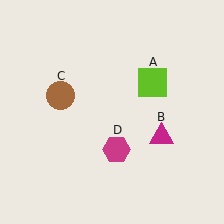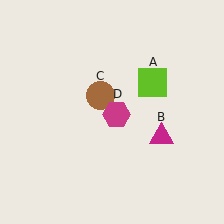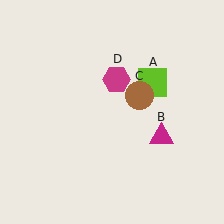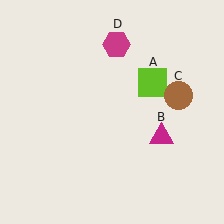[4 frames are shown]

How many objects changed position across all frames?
2 objects changed position: brown circle (object C), magenta hexagon (object D).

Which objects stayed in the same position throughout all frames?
Lime square (object A) and magenta triangle (object B) remained stationary.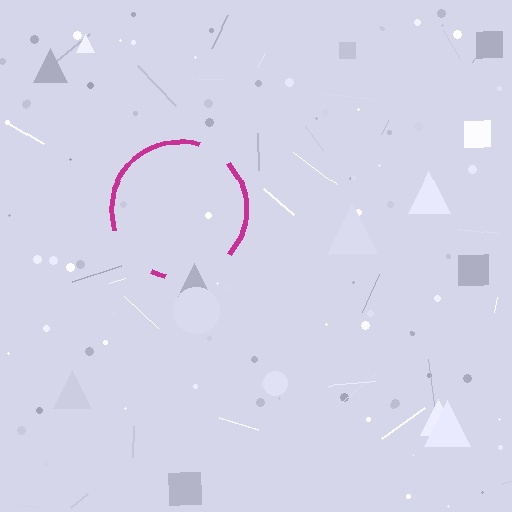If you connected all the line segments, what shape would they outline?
They would outline a circle.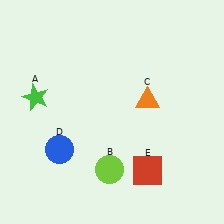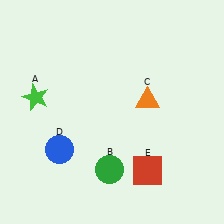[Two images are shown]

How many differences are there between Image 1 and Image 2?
There is 1 difference between the two images.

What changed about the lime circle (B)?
In Image 1, B is lime. In Image 2, it changed to green.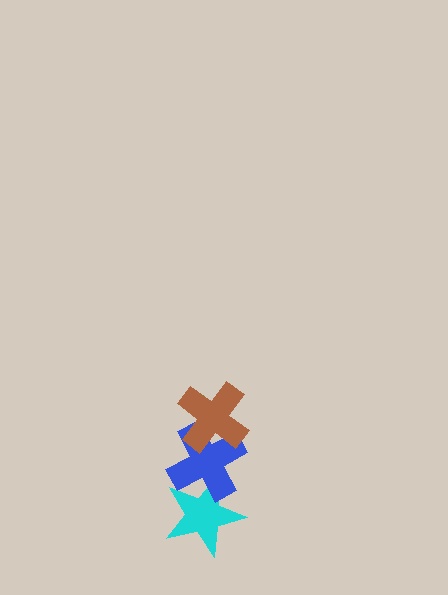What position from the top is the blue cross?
The blue cross is 2nd from the top.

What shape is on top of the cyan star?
The blue cross is on top of the cyan star.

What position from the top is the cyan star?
The cyan star is 3rd from the top.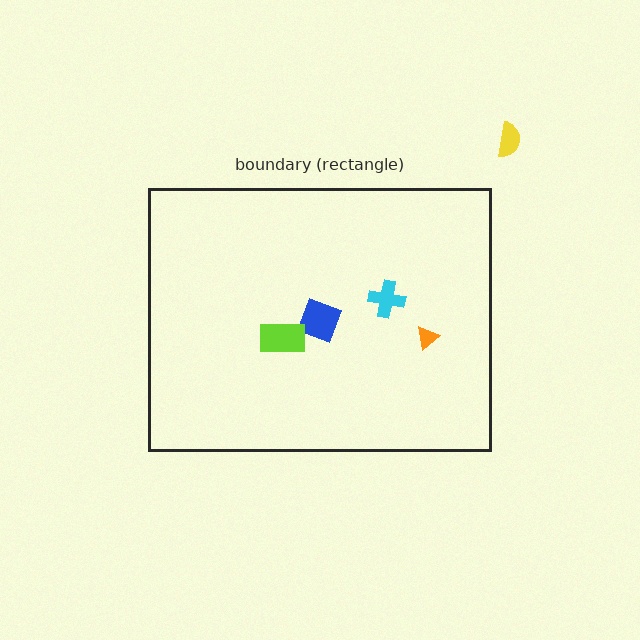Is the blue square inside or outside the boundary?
Inside.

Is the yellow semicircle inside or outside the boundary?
Outside.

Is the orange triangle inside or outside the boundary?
Inside.